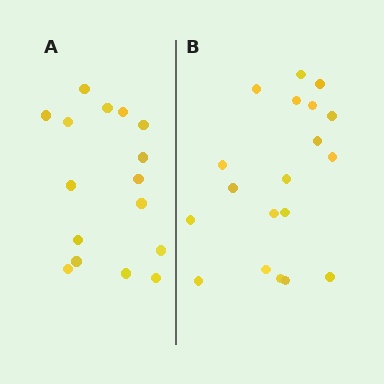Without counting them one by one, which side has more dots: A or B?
Region B (the right region) has more dots.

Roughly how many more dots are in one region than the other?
Region B has just a few more — roughly 2 or 3 more dots than region A.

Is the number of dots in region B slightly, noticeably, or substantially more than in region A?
Region B has only slightly more — the two regions are fairly close. The ratio is roughly 1.2 to 1.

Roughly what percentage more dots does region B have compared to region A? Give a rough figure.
About 20% more.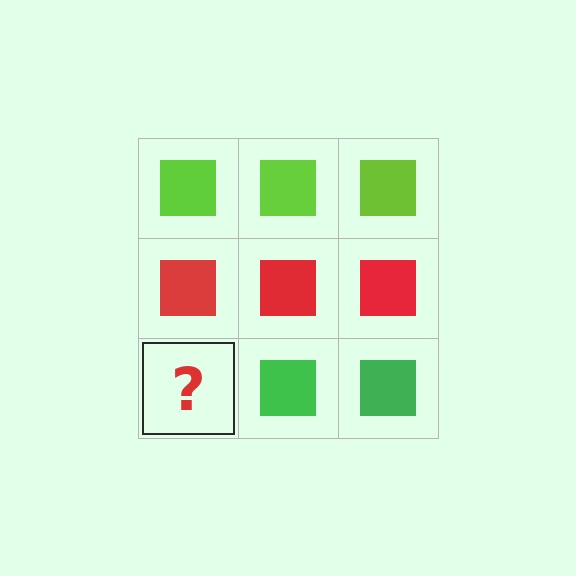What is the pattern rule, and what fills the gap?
The rule is that each row has a consistent color. The gap should be filled with a green square.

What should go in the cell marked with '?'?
The missing cell should contain a green square.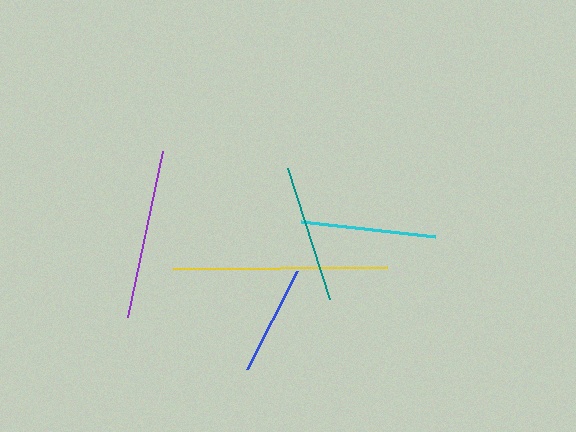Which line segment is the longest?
The yellow line is the longest at approximately 214 pixels.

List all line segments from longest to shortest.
From longest to shortest: yellow, purple, teal, cyan, blue.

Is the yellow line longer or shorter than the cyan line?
The yellow line is longer than the cyan line.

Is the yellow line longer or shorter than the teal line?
The yellow line is longer than the teal line.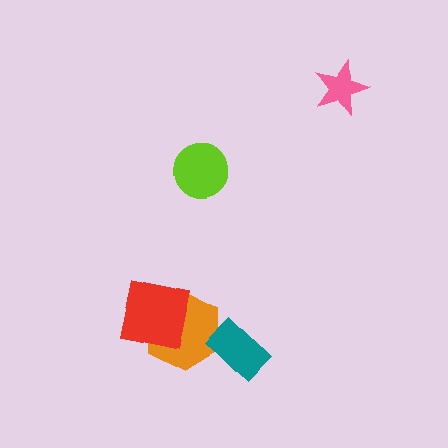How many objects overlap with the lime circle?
0 objects overlap with the lime circle.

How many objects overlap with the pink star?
0 objects overlap with the pink star.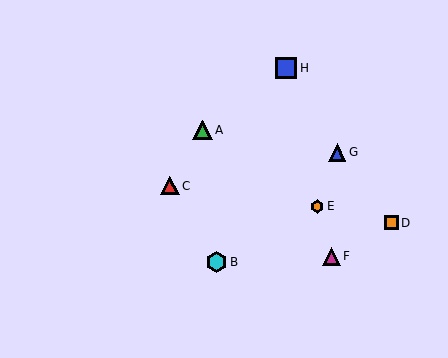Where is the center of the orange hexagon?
The center of the orange hexagon is at (317, 206).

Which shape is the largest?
The cyan hexagon (labeled B) is the largest.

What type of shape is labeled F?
Shape F is a magenta triangle.